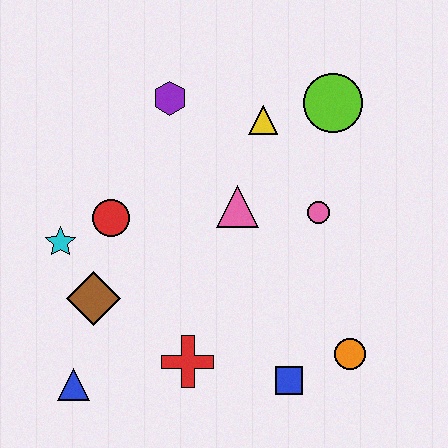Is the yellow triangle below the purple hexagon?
Yes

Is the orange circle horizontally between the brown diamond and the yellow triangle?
No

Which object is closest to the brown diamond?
The cyan star is closest to the brown diamond.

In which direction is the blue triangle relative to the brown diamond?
The blue triangle is below the brown diamond.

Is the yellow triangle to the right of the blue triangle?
Yes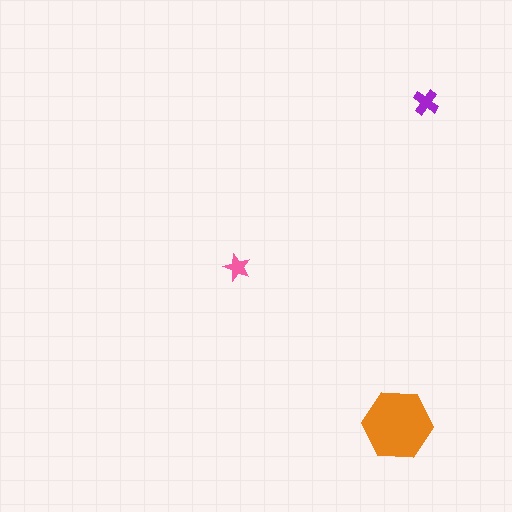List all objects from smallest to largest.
The pink star, the purple cross, the orange hexagon.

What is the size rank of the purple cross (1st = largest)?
2nd.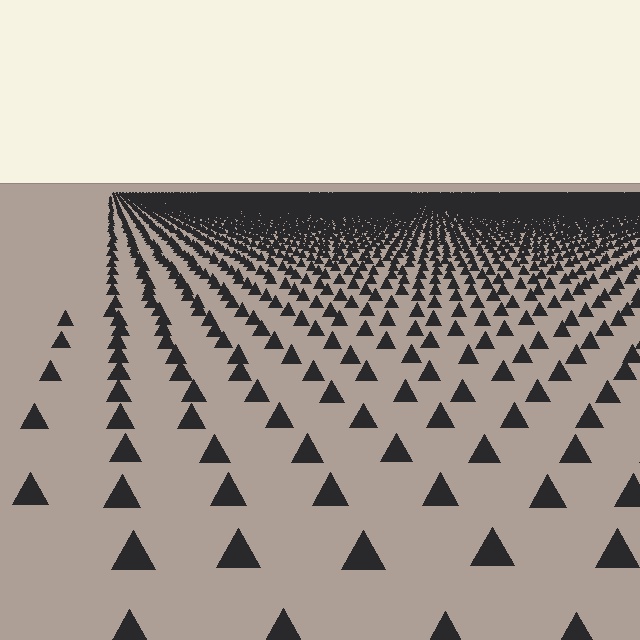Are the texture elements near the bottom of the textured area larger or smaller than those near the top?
Larger. Near the bottom, elements are closer to the viewer and appear at a bigger on-screen size.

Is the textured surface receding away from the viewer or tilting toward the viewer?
The surface is receding away from the viewer. Texture elements get smaller and denser toward the top.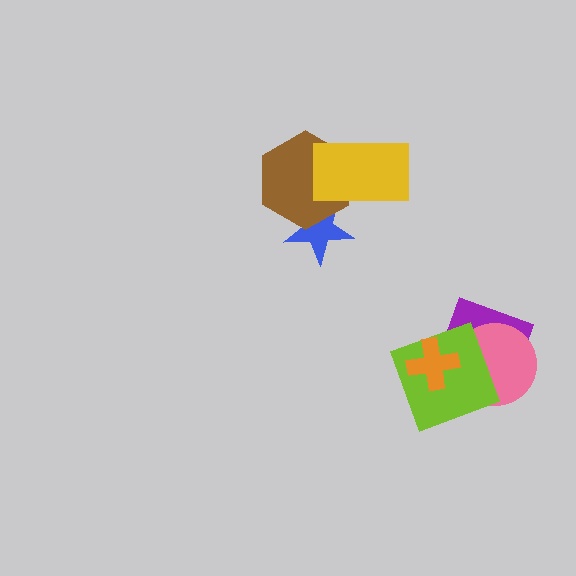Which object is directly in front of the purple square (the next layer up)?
The pink circle is directly in front of the purple square.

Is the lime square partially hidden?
Yes, it is partially covered by another shape.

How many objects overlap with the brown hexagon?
2 objects overlap with the brown hexagon.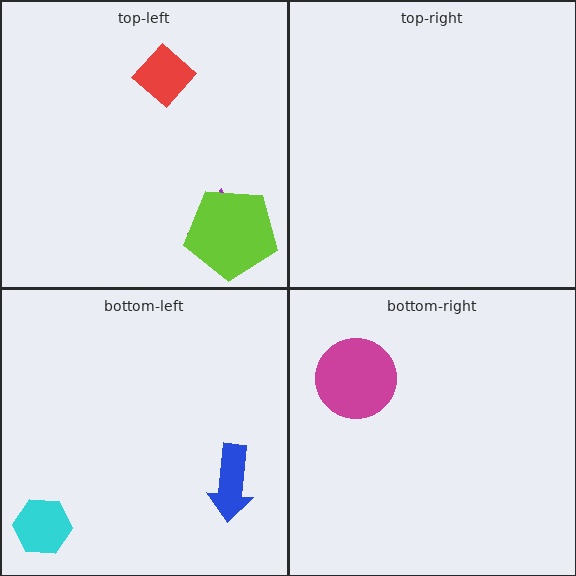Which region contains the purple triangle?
The top-left region.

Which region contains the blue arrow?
The bottom-left region.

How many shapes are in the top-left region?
3.